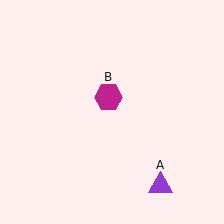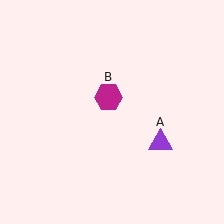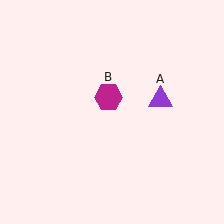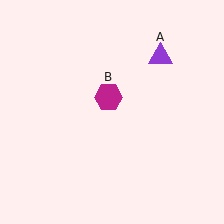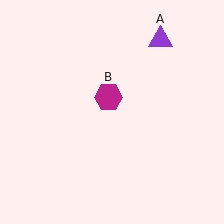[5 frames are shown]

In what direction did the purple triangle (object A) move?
The purple triangle (object A) moved up.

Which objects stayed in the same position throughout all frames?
Magenta hexagon (object B) remained stationary.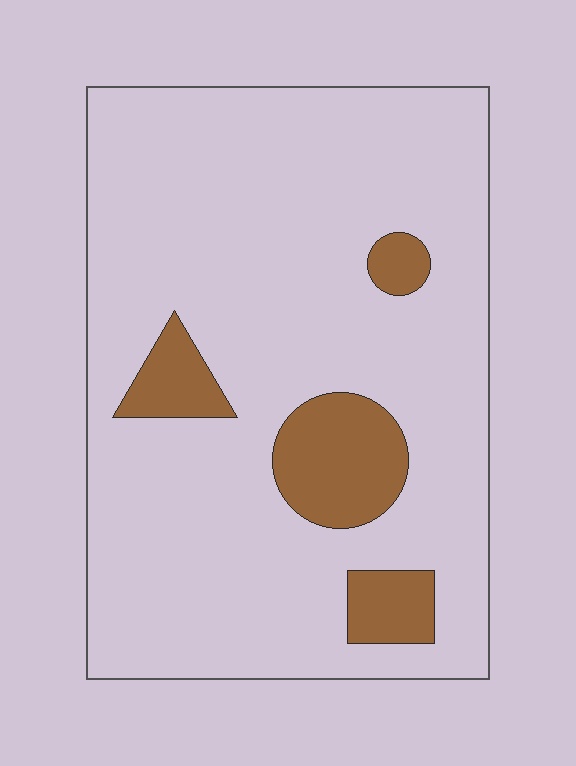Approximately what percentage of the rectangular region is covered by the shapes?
Approximately 15%.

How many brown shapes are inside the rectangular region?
4.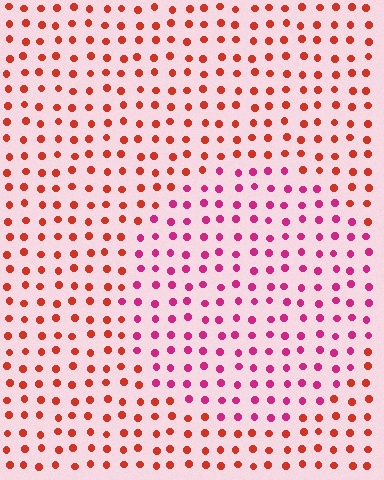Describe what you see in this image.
The image is filled with small red elements in a uniform arrangement. A circle-shaped region is visible where the elements are tinted to a slightly different hue, forming a subtle color boundary.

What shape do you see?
I see a circle.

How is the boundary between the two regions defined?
The boundary is defined purely by a slight shift in hue (about 39 degrees). Spacing, size, and orientation are identical on both sides.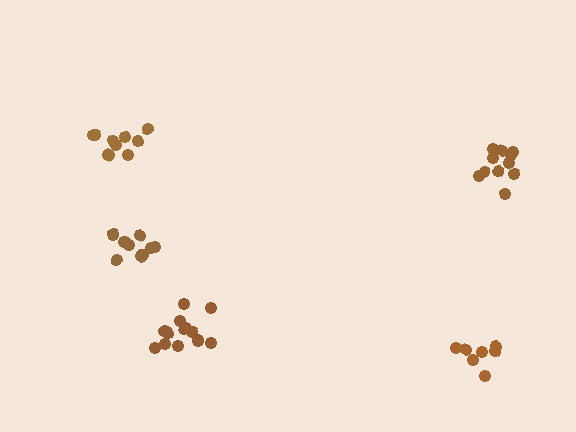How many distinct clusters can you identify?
There are 5 distinct clusters.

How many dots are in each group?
Group 1: 11 dots, Group 2: 10 dots, Group 3: 13 dots, Group 4: 10 dots, Group 5: 7 dots (51 total).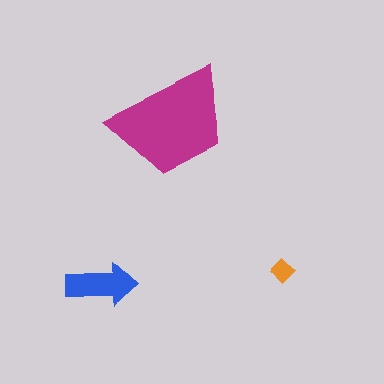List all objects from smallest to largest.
The orange diamond, the blue arrow, the magenta trapezoid.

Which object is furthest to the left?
The blue arrow is leftmost.